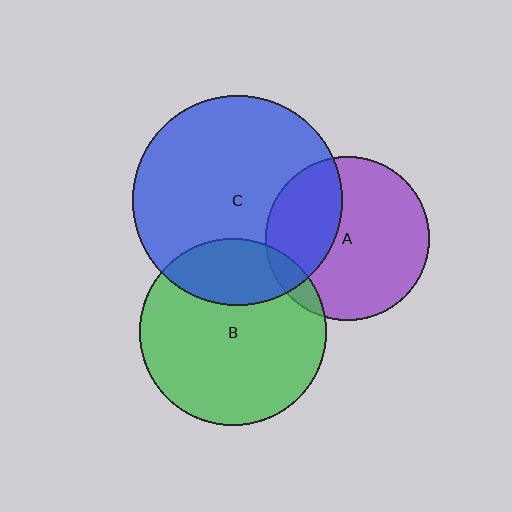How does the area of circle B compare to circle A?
Approximately 1.3 times.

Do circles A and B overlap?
Yes.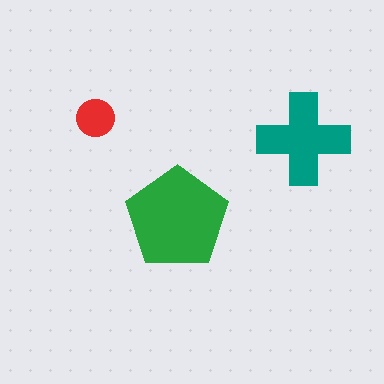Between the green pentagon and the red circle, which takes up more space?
The green pentagon.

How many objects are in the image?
There are 3 objects in the image.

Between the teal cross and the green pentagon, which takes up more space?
The green pentagon.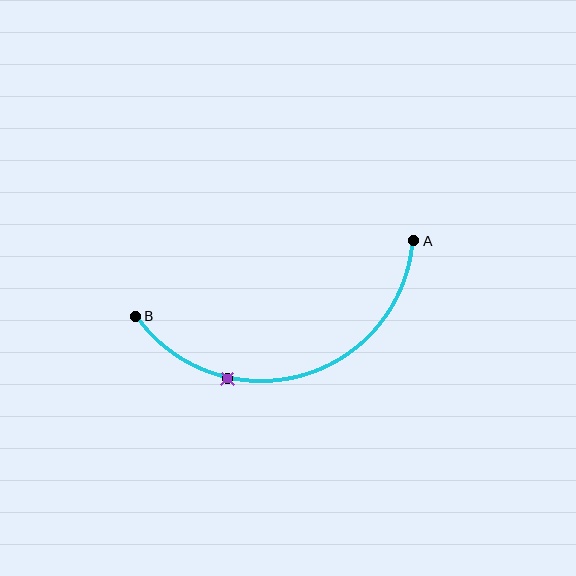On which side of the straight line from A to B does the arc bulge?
The arc bulges below the straight line connecting A and B.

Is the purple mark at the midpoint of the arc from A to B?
No. The purple mark lies on the arc but is closer to endpoint B. The arc midpoint would be at the point on the curve equidistant along the arc from both A and B.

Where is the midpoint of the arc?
The arc midpoint is the point on the curve farthest from the straight line joining A and B. It sits below that line.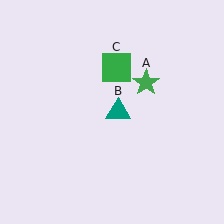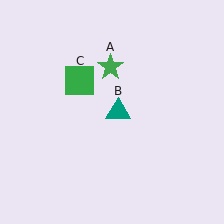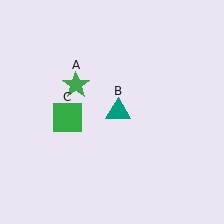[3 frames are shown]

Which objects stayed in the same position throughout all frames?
Teal triangle (object B) remained stationary.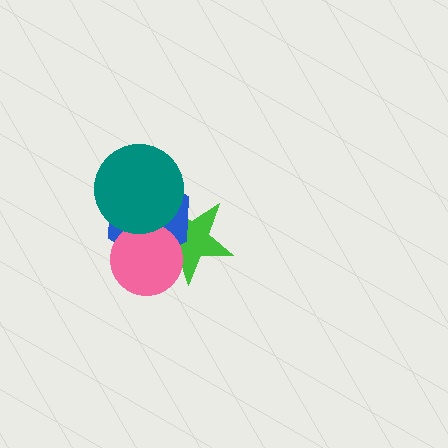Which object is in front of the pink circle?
The teal circle is in front of the pink circle.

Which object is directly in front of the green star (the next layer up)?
The blue hexagon is directly in front of the green star.